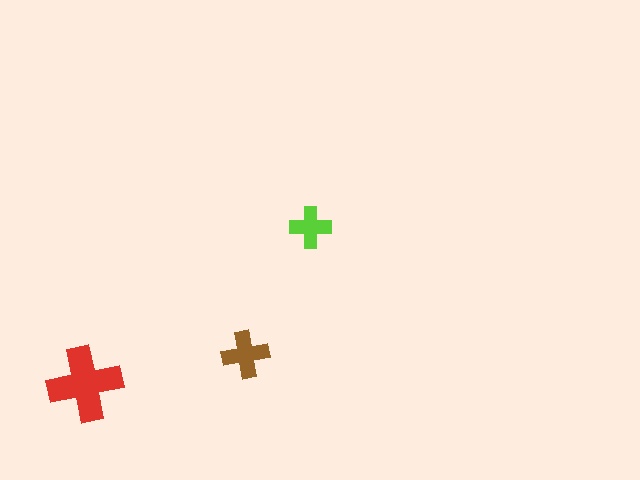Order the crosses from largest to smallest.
the red one, the brown one, the lime one.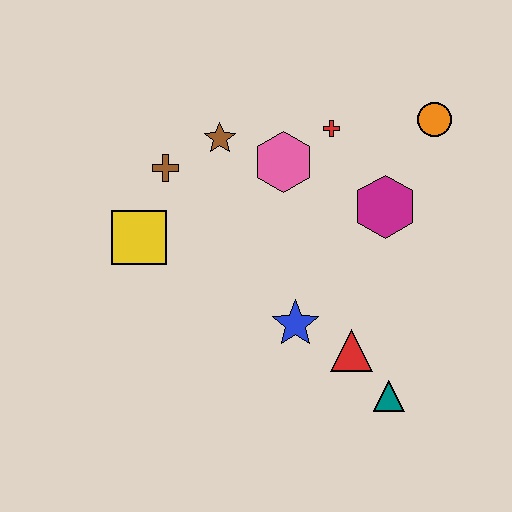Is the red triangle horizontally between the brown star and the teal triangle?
Yes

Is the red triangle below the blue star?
Yes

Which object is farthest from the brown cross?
The teal triangle is farthest from the brown cross.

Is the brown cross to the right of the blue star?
No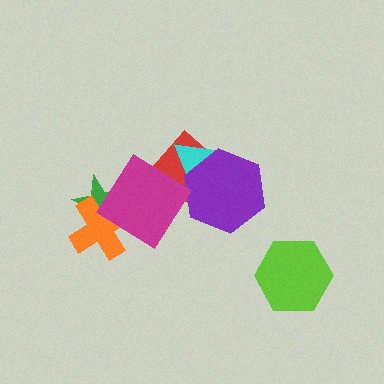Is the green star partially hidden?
Yes, it is partially covered by another shape.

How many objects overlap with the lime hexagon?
0 objects overlap with the lime hexagon.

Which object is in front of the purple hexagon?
The magenta diamond is in front of the purple hexagon.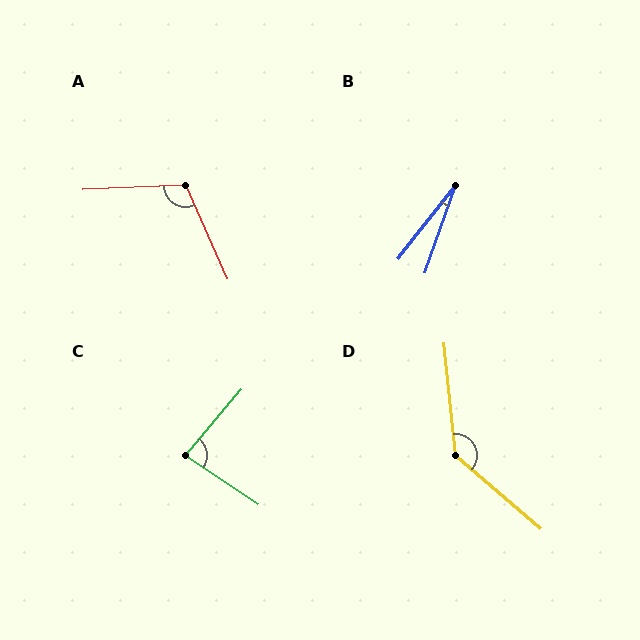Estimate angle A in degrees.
Approximately 112 degrees.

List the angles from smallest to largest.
B (19°), C (83°), A (112°), D (136°).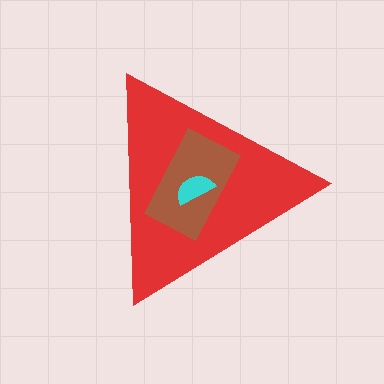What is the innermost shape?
The cyan semicircle.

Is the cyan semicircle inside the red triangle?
Yes.